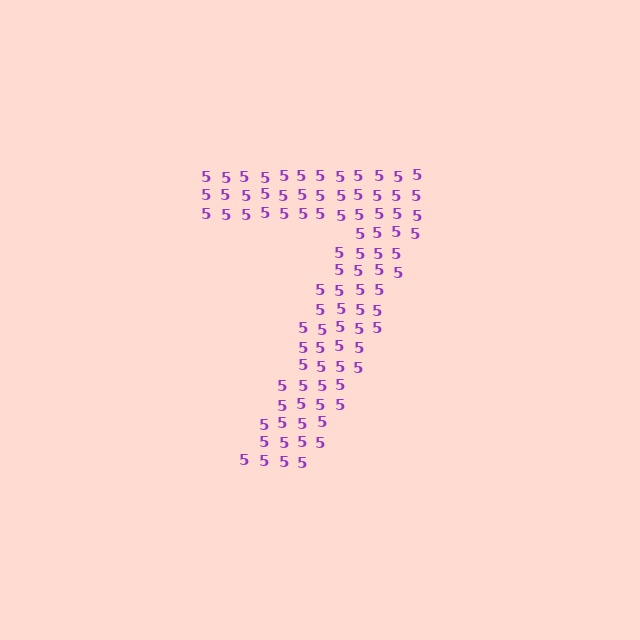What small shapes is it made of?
It is made of small digit 5's.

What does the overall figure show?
The overall figure shows the digit 7.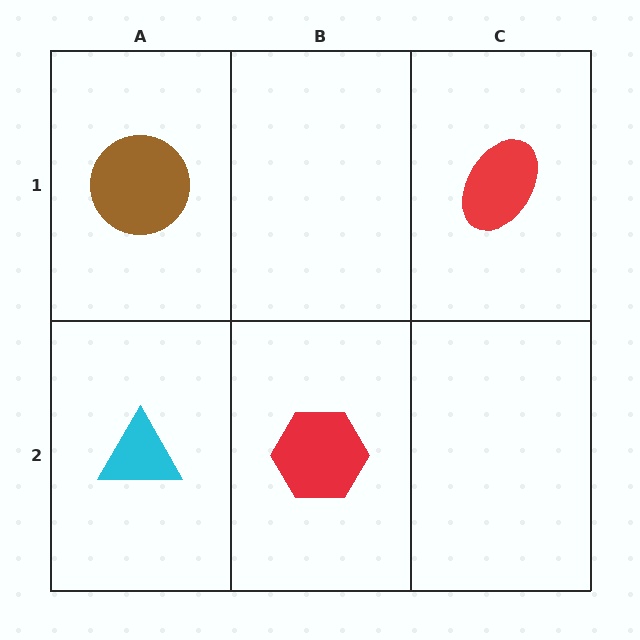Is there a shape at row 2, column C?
No, that cell is empty.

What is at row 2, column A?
A cyan triangle.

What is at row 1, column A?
A brown circle.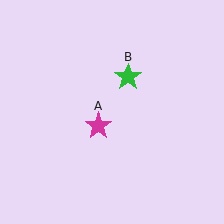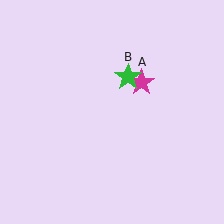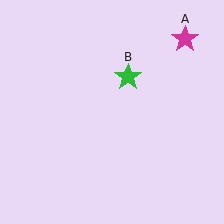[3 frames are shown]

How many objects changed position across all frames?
1 object changed position: magenta star (object A).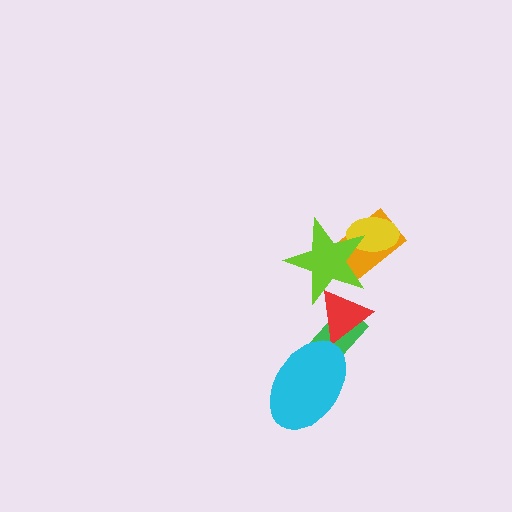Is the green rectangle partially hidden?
Yes, it is partially covered by another shape.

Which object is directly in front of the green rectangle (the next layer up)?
The red triangle is directly in front of the green rectangle.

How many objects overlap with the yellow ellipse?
2 objects overlap with the yellow ellipse.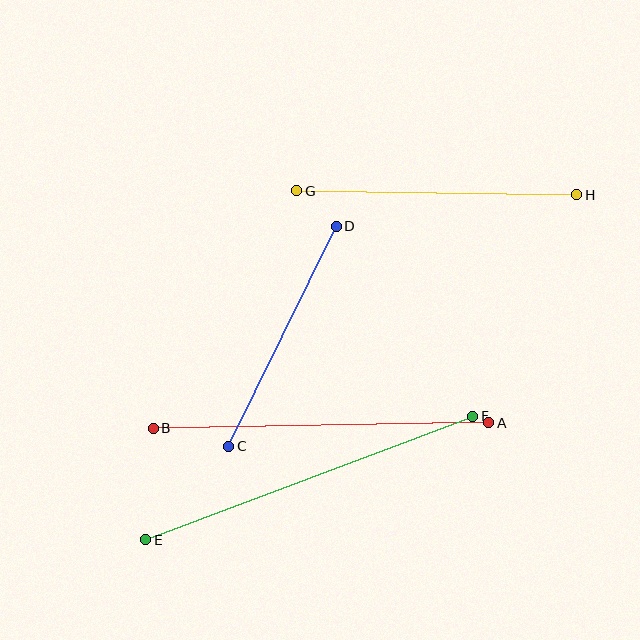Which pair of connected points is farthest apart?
Points E and F are farthest apart.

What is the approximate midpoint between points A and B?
The midpoint is at approximately (321, 426) pixels.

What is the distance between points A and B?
The distance is approximately 336 pixels.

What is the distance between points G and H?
The distance is approximately 280 pixels.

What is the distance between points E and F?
The distance is approximately 349 pixels.